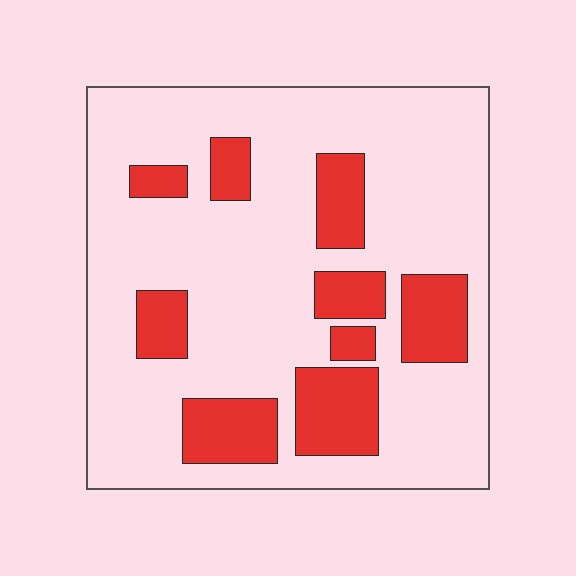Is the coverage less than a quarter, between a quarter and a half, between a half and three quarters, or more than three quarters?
Less than a quarter.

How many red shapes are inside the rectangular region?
9.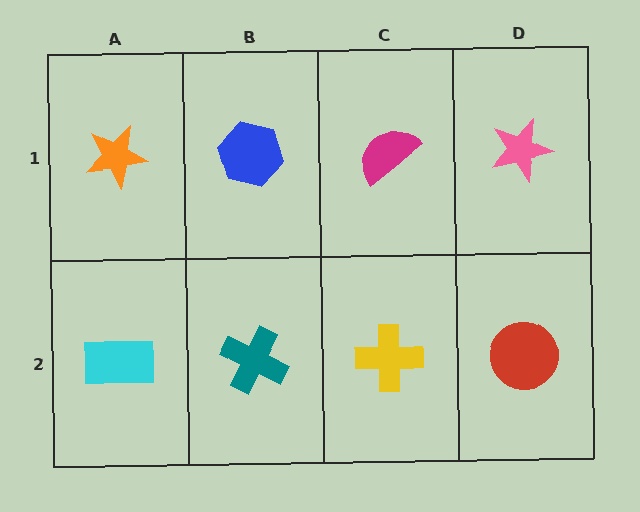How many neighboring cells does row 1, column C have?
3.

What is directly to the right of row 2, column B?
A yellow cross.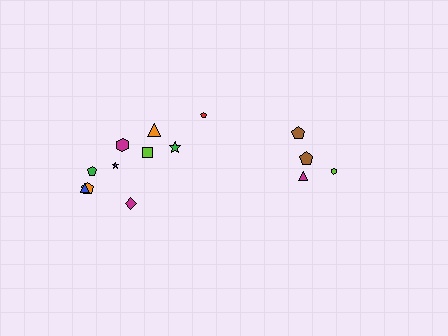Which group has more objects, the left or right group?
The left group.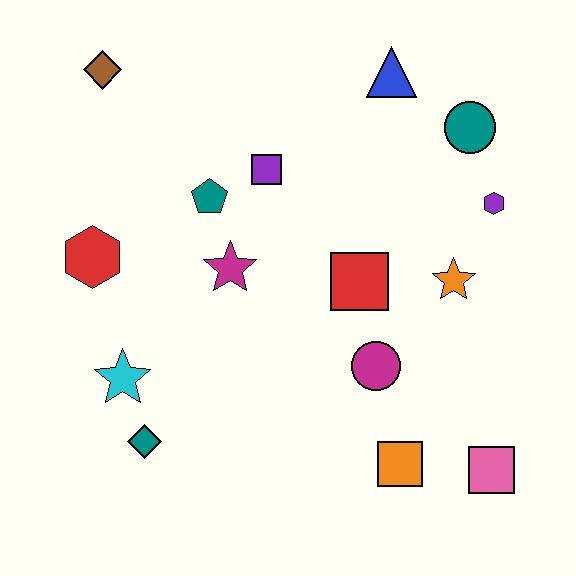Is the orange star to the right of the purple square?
Yes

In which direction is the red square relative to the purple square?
The red square is below the purple square.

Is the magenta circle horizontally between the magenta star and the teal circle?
Yes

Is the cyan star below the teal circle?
Yes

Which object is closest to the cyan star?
The teal diamond is closest to the cyan star.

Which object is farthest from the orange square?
The brown diamond is farthest from the orange square.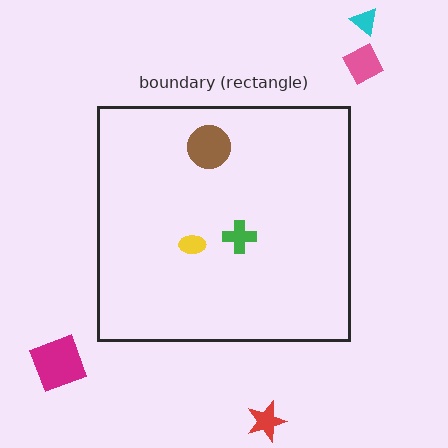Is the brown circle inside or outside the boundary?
Inside.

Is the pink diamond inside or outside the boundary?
Outside.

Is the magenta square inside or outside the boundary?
Outside.